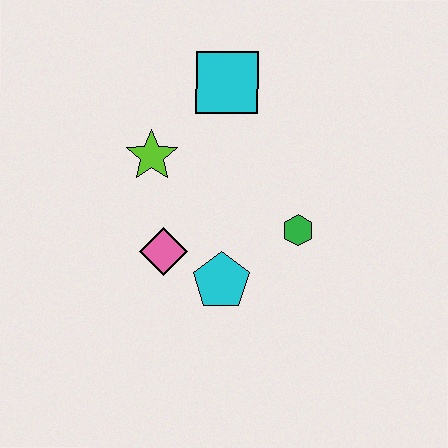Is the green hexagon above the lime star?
No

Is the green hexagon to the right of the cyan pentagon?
Yes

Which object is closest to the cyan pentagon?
The pink diamond is closest to the cyan pentagon.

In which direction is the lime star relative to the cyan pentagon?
The lime star is above the cyan pentagon.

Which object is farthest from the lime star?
The green hexagon is farthest from the lime star.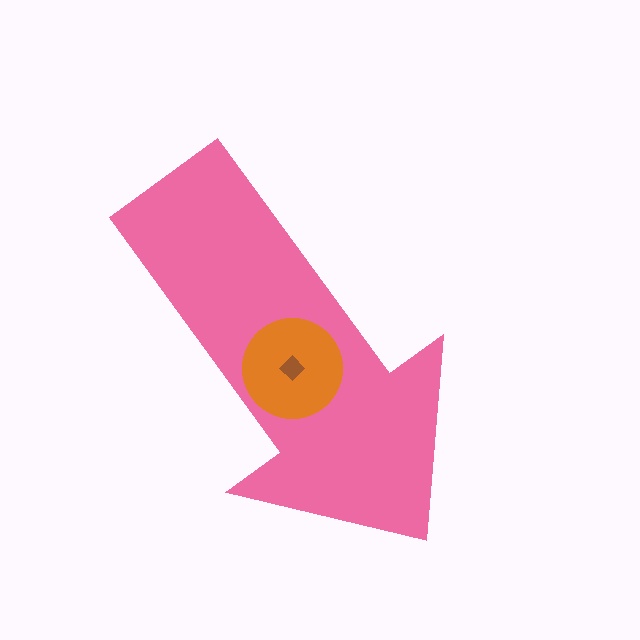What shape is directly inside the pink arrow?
The orange circle.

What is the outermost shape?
The pink arrow.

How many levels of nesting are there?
3.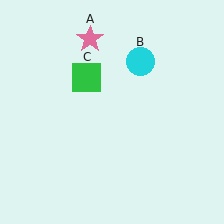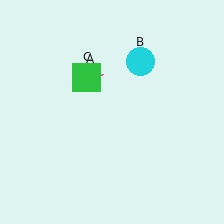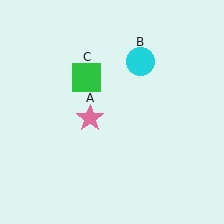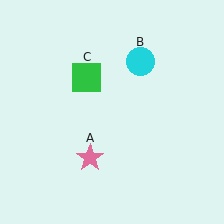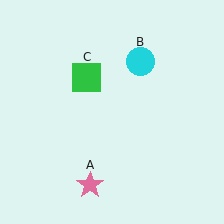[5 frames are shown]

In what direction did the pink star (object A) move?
The pink star (object A) moved down.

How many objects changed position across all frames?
1 object changed position: pink star (object A).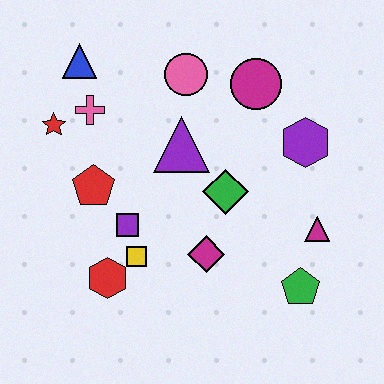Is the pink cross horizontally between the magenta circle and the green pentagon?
No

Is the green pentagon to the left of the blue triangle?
No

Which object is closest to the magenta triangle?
The green pentagon is closest to the magenta triangle.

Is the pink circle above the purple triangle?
Yes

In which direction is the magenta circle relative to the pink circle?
The magenta circle is to the right of the pink circle.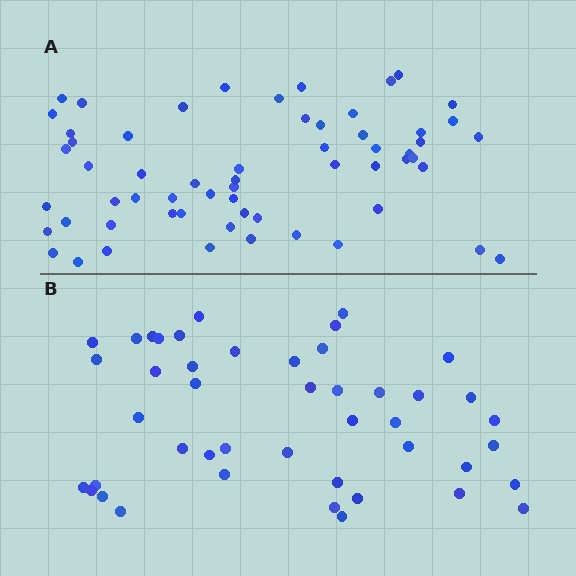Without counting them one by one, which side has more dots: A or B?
Region A (the top region) has more dots.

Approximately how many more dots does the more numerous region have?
Region A has approximately 15 more dots than region B.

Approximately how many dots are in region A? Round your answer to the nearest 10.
About 60 dots.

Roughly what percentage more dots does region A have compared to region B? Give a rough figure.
About 35% more.